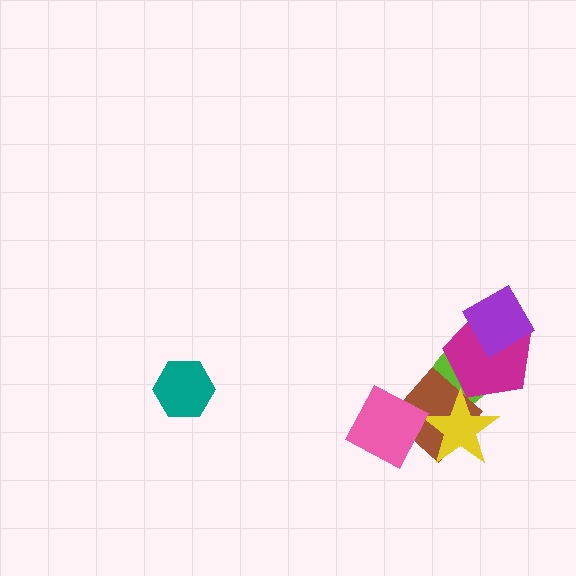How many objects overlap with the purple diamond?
2 objects overlap with the purple diamond.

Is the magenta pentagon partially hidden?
Yes, it is partially covered by another shape.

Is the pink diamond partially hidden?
No, no other shape covers it.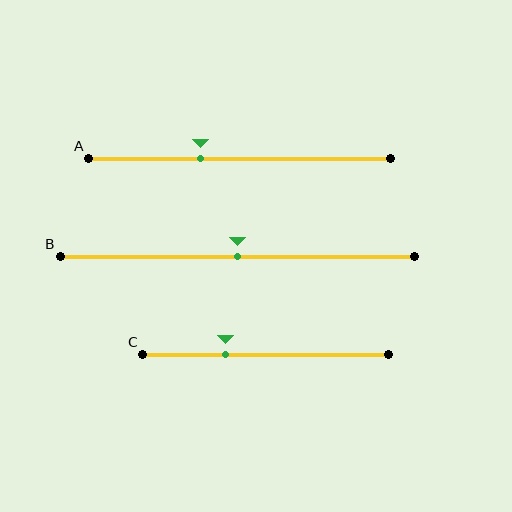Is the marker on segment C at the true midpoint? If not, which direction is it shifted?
No, the marker on segment C is shifted to the left by about 17% of the segment length.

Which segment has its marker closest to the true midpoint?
Segment B has its marker closest to the true midpoint.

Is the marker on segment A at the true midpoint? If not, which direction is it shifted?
No, the marker on segment A is shifted to the left by about 13% of the segment length.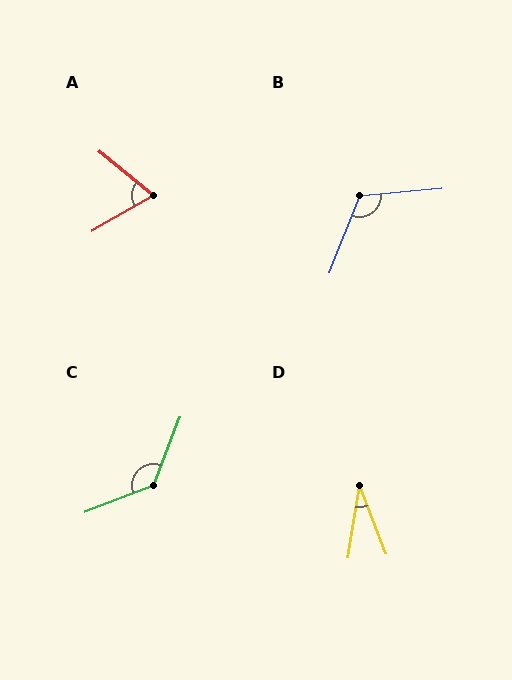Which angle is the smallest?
D, at approximately 31 degrees.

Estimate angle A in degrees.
Approximately 69 degrees.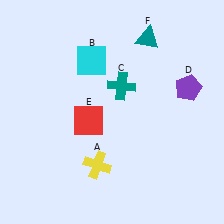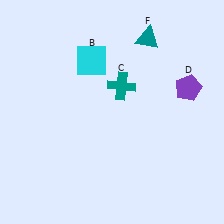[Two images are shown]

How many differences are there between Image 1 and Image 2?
There are 2 differences between the two images.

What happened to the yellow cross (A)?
The yellow cross (A) was removed in Image 2. It was in the bottom-left area of Image 1.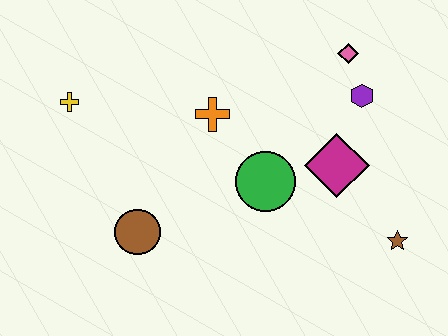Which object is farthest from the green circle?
The yellow cross is farthest from the green circle.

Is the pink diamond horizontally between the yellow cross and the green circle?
No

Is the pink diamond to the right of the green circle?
Yes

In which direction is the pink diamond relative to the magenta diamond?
The pink diamond is above the magenta diamond.